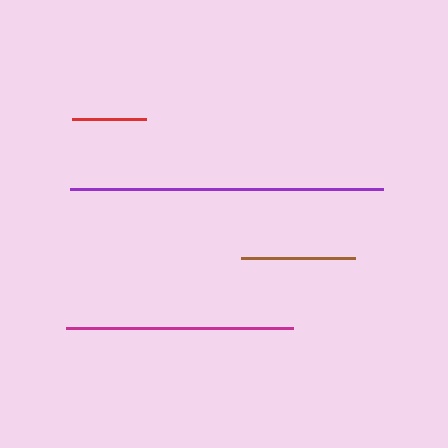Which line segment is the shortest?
The red line is the shortest at approximately 74 pixels.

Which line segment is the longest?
The purple line is the longest at approximately 313 pixels.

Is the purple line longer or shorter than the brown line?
The purple line is longer than the brown line.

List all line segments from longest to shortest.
From longest to shortest: purple, magenta, brown, red.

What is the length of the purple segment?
The purple segment is approximately 313 pixels long.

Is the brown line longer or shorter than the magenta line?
The magenta line is longer than the brown line.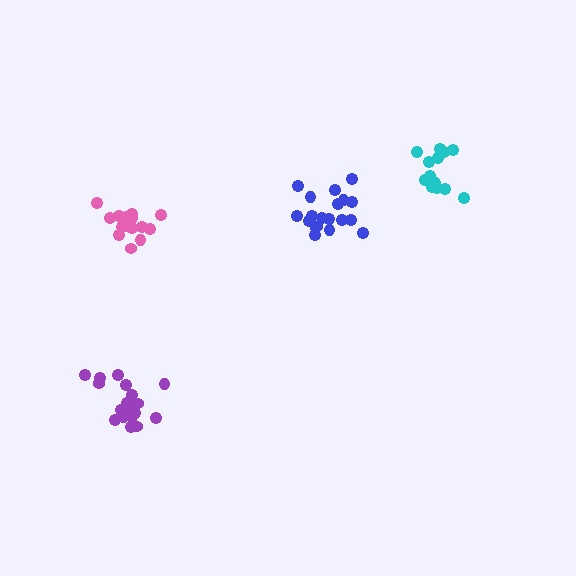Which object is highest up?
The cyan cluster is topmost.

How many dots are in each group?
Group 1: 17 dots, Group 2: 14 dots, Group 3: 19 dots, Group 4: 19 dots (69 total).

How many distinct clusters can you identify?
There are 4 distinct clusters.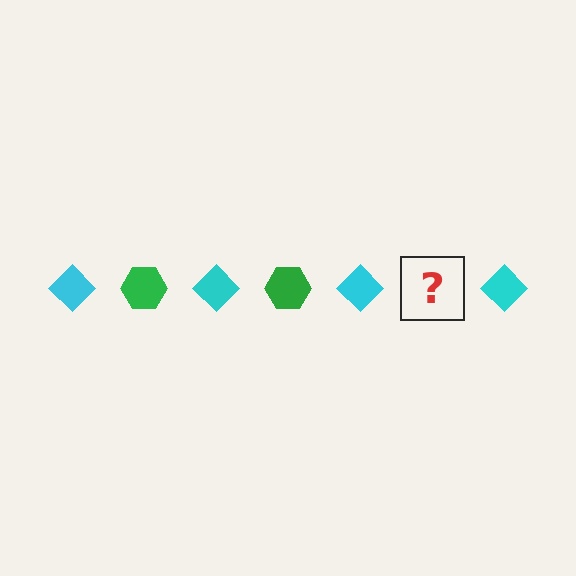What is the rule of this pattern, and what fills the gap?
The rule is that the pattern alternates between cyan diamond and green hexagon. The gap should be filled with a green hexagon.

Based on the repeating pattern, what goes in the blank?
The blank should be a green hexagon.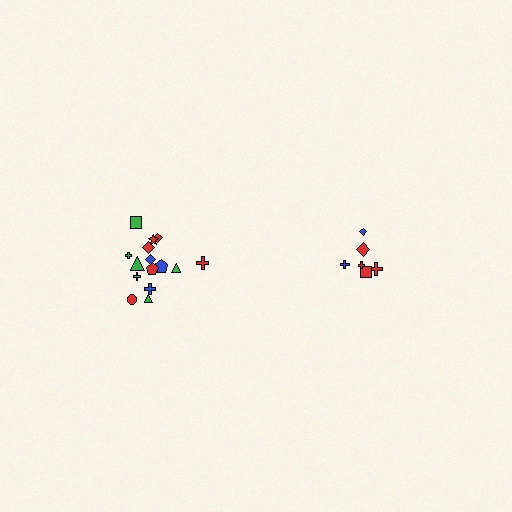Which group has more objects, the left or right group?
The left group.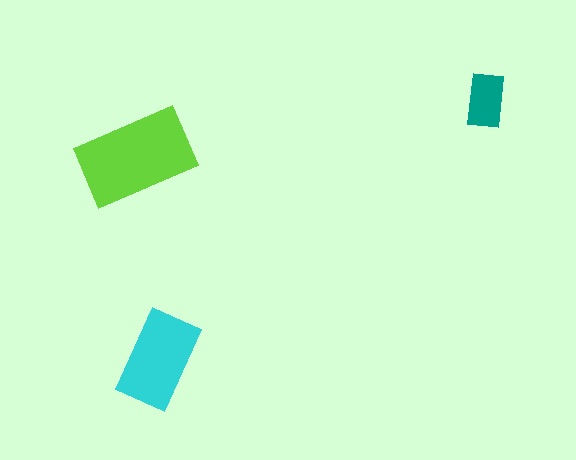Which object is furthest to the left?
The lime rectangle is leftmost.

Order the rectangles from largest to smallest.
the lime one, the cyan one, the teal one.